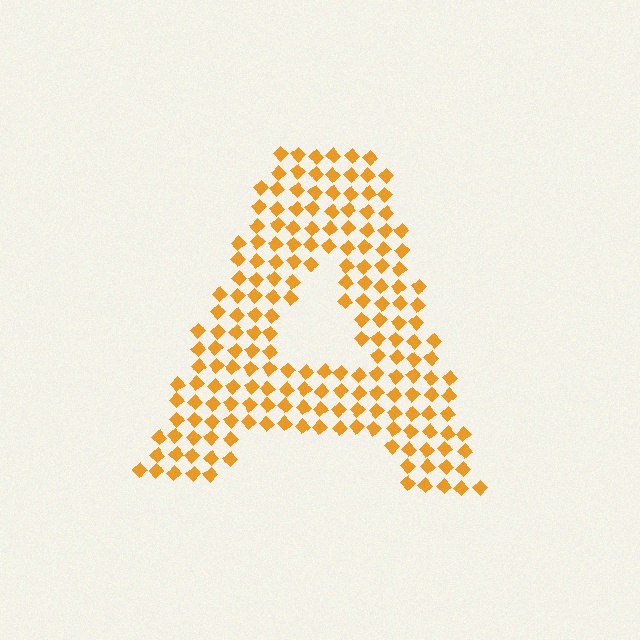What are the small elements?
The small elements are diamonds.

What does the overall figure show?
The overall figure shows the letter A.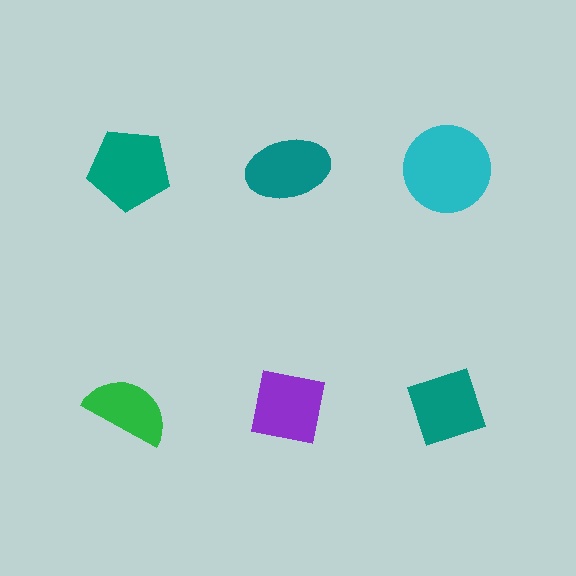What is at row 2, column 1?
A green semicircle.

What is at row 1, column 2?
A teal ellipse.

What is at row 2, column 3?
A teal diamond.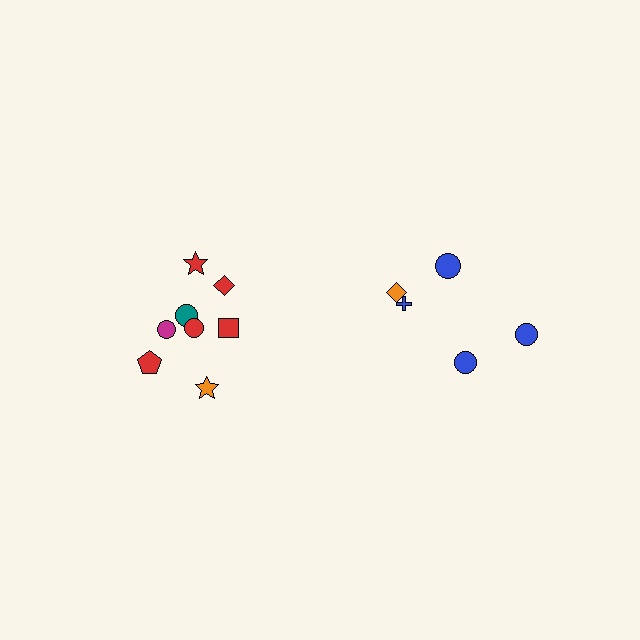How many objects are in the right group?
There are 5 objects.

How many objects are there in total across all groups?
There are 13 objects.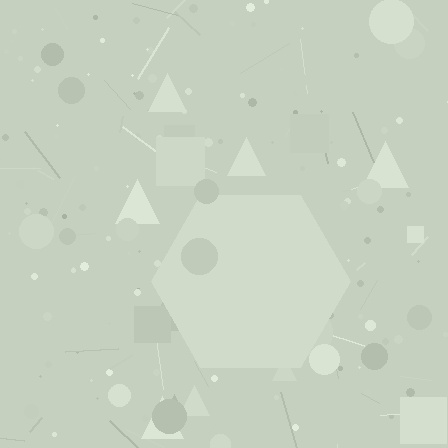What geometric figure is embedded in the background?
A hexagon is embedded in the background.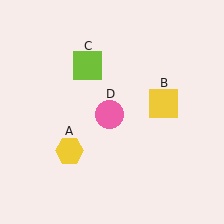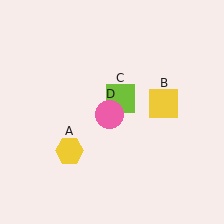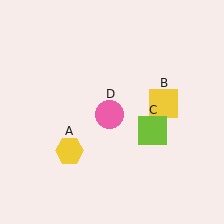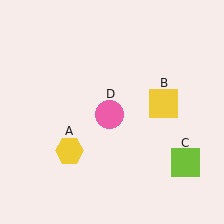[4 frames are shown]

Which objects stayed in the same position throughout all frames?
Yellow hexagon (object A) and yellow square (object B) and pink circle (object D) remained stationary.